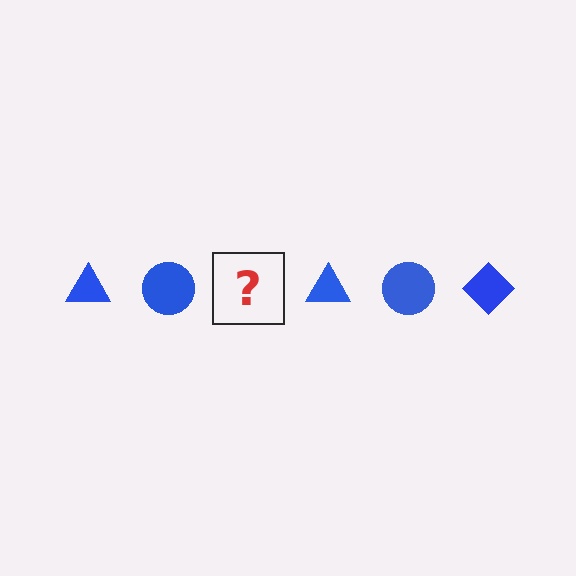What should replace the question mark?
The question mark should be replaced with a blue diamond.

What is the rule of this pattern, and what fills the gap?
The rule is that the pattern cycles through triangle, circle, diamond shapes in blue. The gap should be filled with a blue diamond.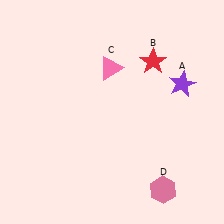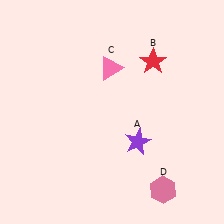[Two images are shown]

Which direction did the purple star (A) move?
The purple star (A) moved down.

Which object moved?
The purple star (A) moved down.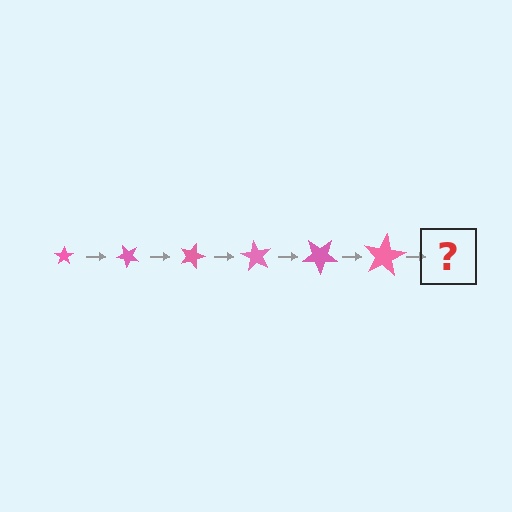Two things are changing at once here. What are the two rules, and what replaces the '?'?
The two rules are that the star grows larger each step and it rotates 45 degrees each step. The '?' should be a star, larger than the previous one and rotated 270 degrees from the start.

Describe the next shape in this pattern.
It should be a star, larger than the previous one and rotated 270 degrees from the start.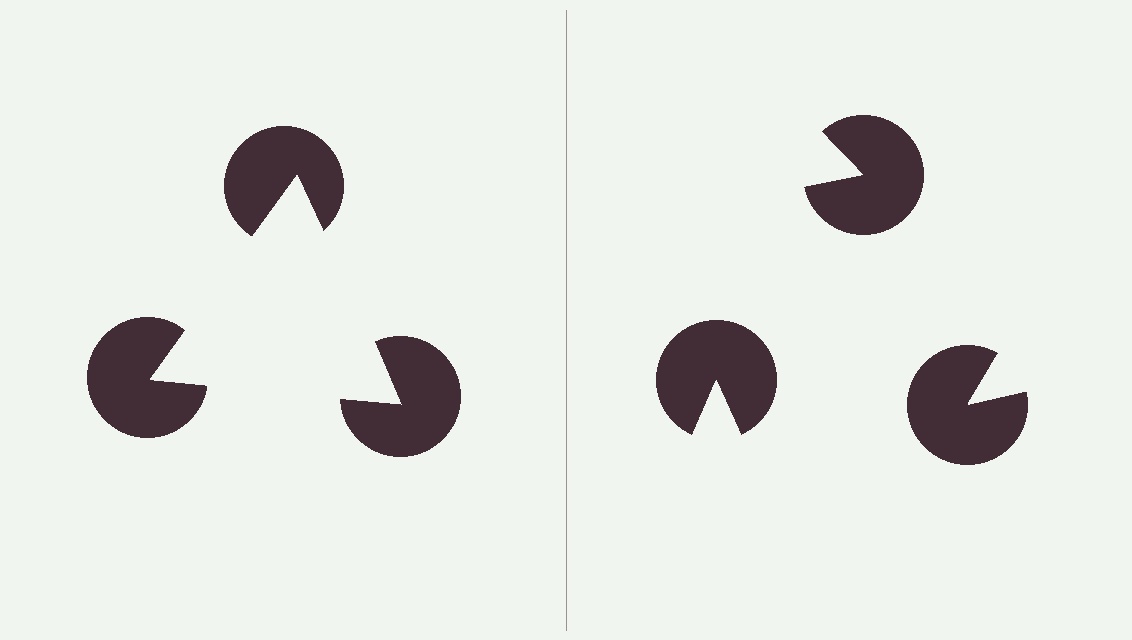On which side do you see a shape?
An illusory triangle appears on the left side. On the right side the wedge cuts are rotated, so no coherent shape forms.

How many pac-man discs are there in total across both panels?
6 — 3 on each side.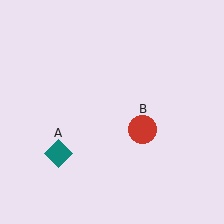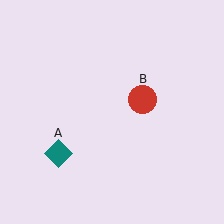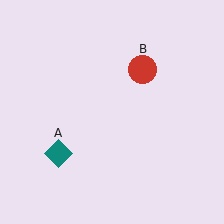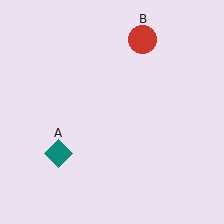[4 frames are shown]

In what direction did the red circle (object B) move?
The red circle (object B) moved up.